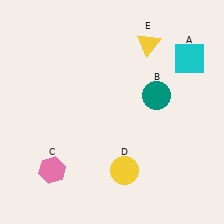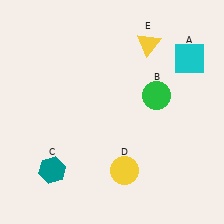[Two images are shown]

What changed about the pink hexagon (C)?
In Image 1, C is pink. In Image 2, it changed to teal.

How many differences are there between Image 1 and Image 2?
There are 2 differences between the two images.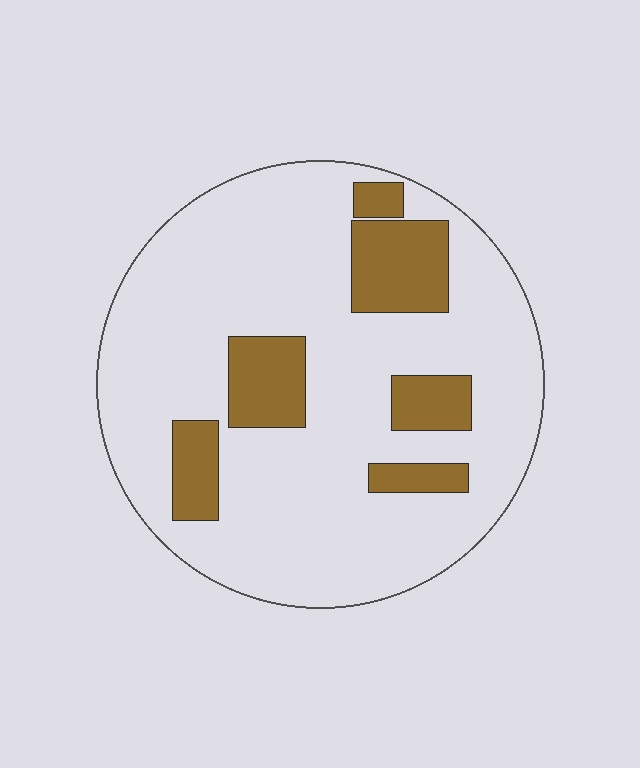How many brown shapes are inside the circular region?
6.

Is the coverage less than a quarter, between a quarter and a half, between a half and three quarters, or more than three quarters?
Less than a quarter.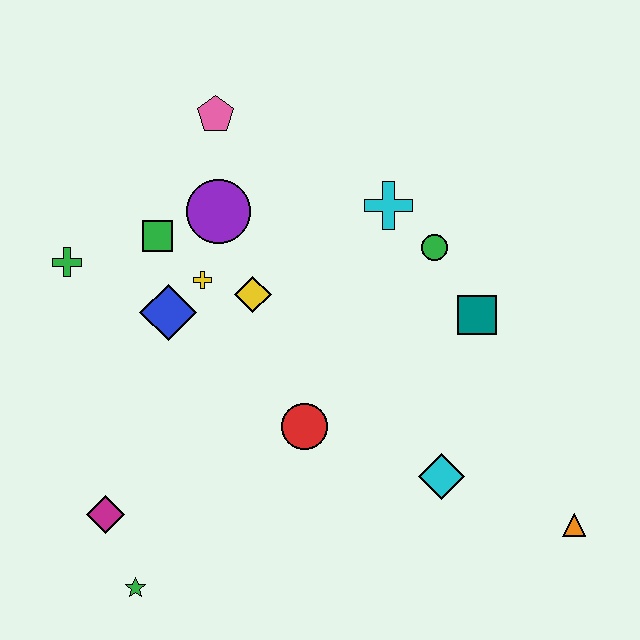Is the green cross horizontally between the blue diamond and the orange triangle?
No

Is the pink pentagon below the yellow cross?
No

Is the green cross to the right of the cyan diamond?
No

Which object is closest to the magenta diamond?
The green star is closest to the magenta diamond.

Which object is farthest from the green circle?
The green star is farthest from the green circle.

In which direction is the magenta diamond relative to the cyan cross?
The magenta diamond is below the cyan cross.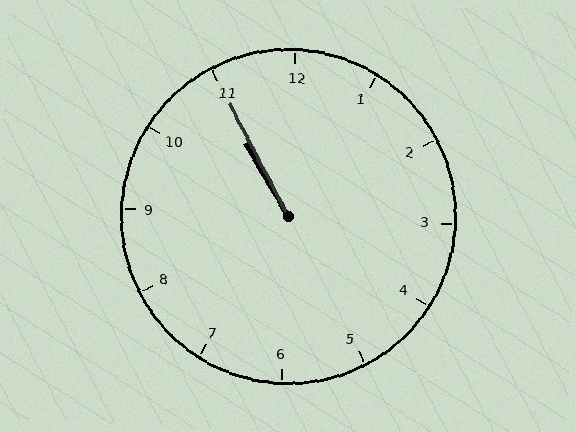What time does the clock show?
10:55.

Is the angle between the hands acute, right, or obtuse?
It is acute.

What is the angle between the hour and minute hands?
Approximately 2 degrees.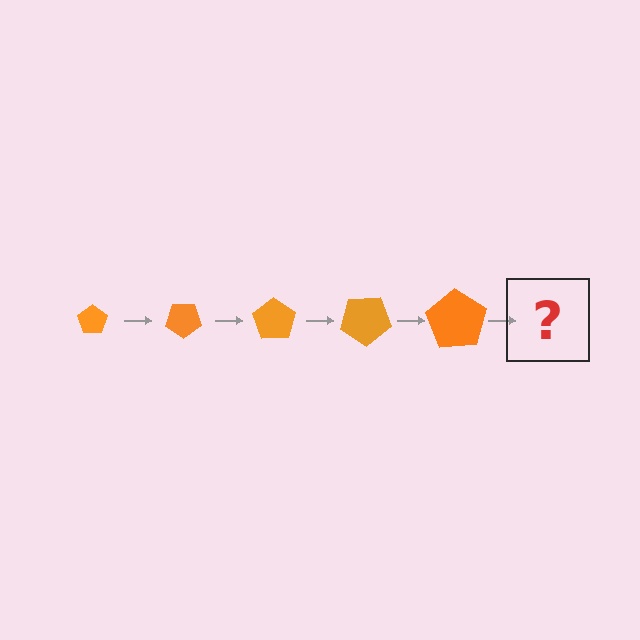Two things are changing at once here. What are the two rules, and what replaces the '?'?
The two rules are that the pentagon grows larger each step and it rotates 35 degrees each step. The '?' should be a pentagon, larger than the previous one and rotated 175 degrees from the start.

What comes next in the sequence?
The next element should be a pentagon, larger than the previous one and rotated 175 degrees from the start.